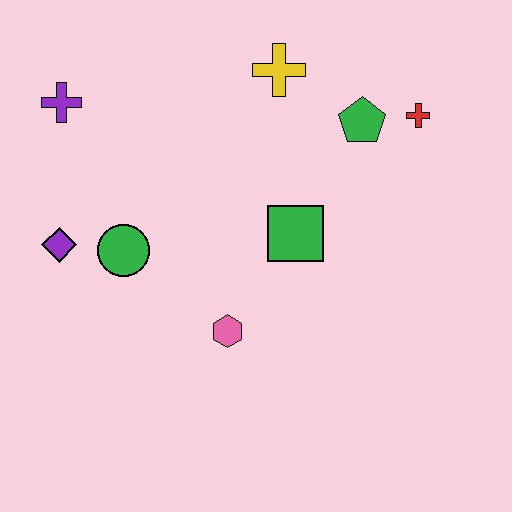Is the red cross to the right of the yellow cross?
Yes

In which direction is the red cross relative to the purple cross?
The red cross is to the right of the purple cross.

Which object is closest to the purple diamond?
The green circle is closest to the purple diamond.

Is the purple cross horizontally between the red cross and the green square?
No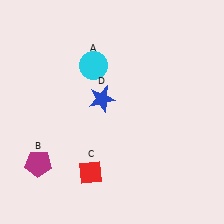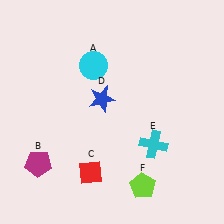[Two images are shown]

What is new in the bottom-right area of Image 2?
A lime pentagon (F) was added in the bottom-right area of Image 2.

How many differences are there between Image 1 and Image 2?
There are 2 differences between the two images.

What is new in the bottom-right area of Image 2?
A cyan cross (E) was added in the bottom-right area of Image 2.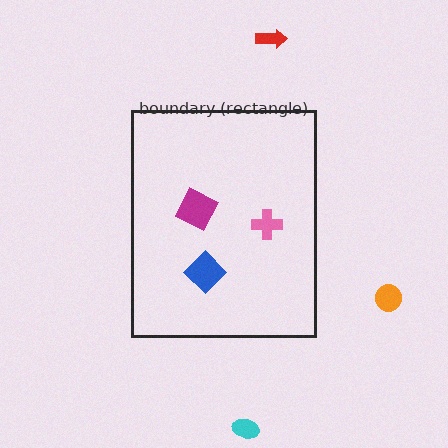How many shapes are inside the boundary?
3 inside, 3 outside.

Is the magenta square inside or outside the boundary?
Inside.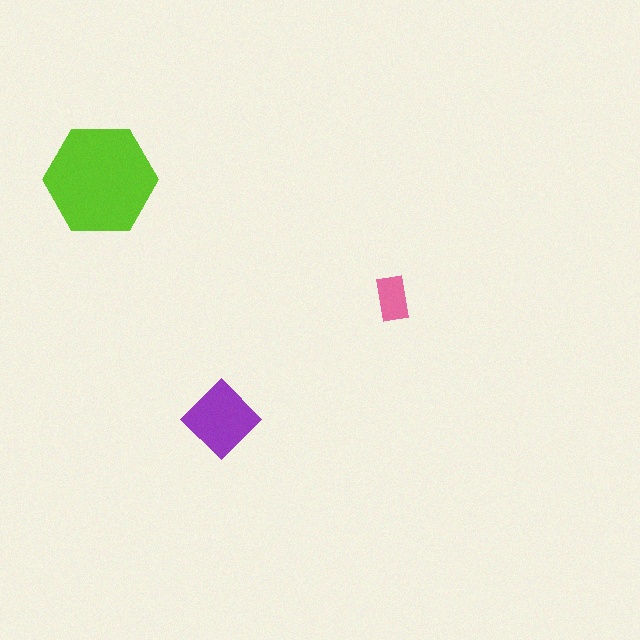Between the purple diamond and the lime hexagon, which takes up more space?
The lime hexagon.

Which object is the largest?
The lime hexagon.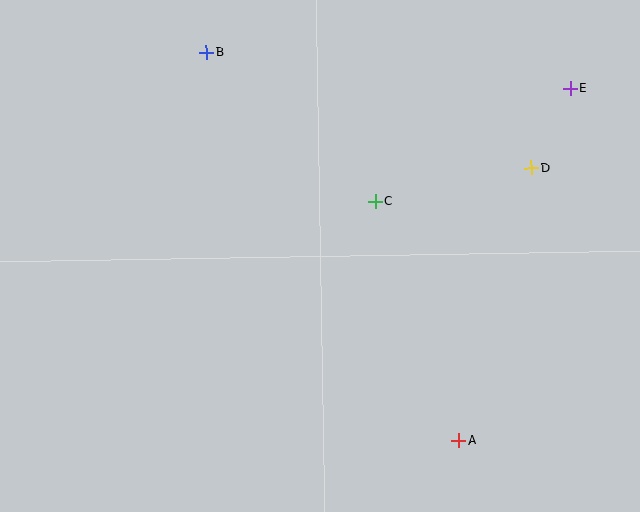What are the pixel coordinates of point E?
Point E is at (571, 88).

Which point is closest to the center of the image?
Point C at (376, 201) is closest to the center.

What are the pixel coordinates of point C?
Point C is at (376, 201).